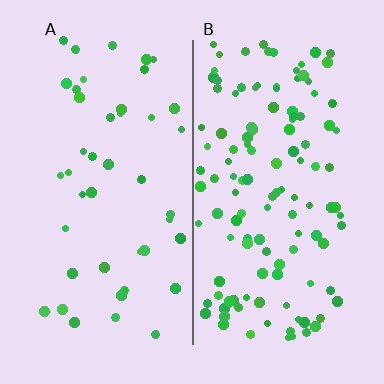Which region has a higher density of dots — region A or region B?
B (the right).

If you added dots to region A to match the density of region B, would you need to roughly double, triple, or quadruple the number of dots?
Approximately triple.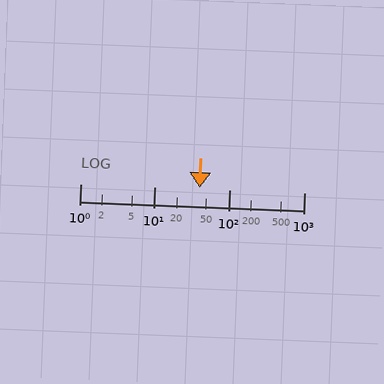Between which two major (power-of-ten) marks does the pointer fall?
The pointer is between 10 and 100.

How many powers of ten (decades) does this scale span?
The scale spans 3 decades, from 1 to 1000.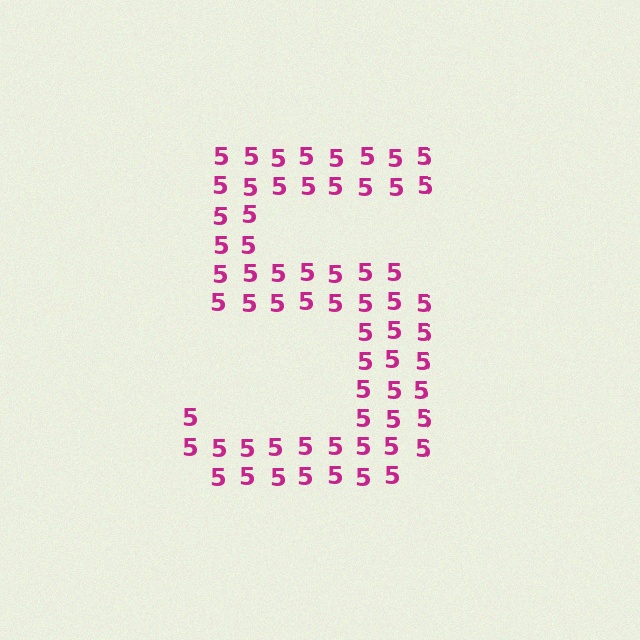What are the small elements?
The small elements are digit 5's.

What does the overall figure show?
The overall figure shows the digit 5.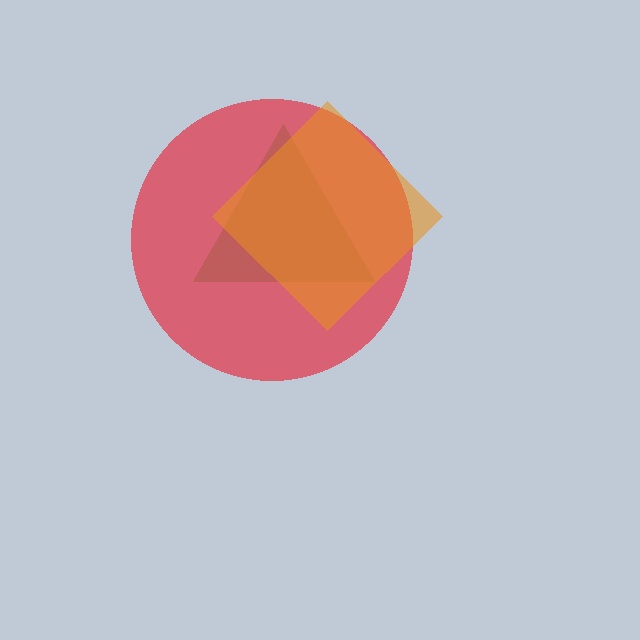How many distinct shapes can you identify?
There are 3 distinct shapes: a green triangle, a red circle, an orange diamond.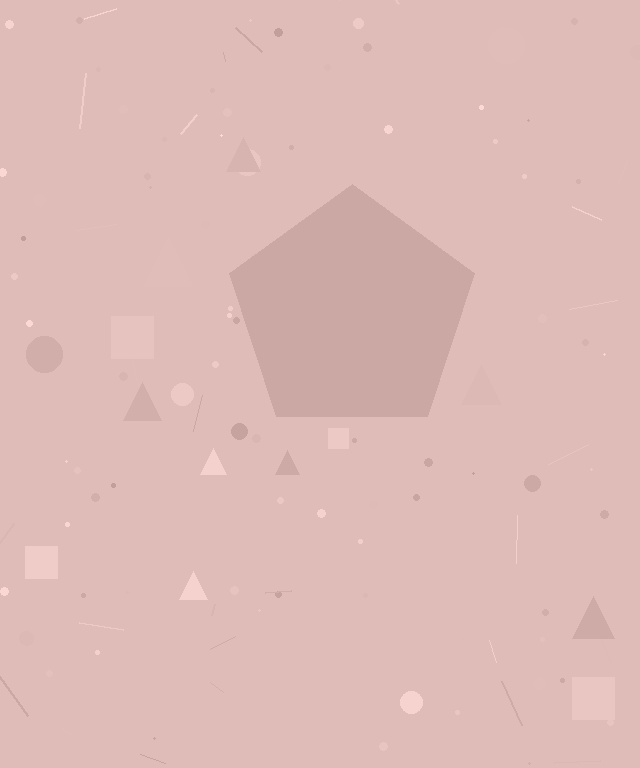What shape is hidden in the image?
A pentagon is hidden in the image.